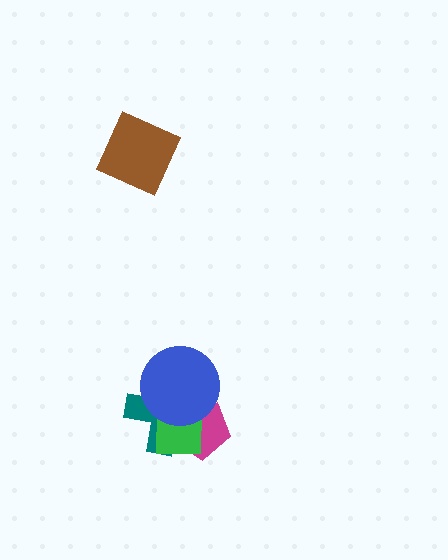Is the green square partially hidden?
Yes, it is partially covered by another shape.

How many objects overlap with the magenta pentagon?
3 objects overlap with the magenta pentagon.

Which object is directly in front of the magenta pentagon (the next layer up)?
The green square is directly in front of the magenta pentagon.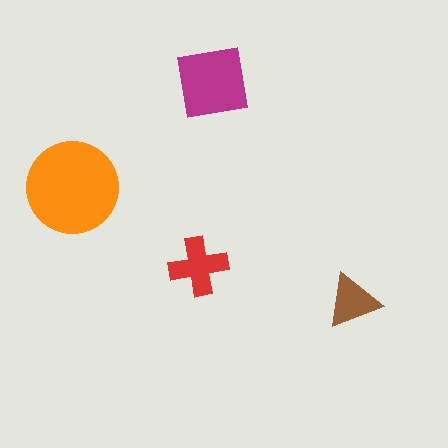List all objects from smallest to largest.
The brown triangle, the red cross, the magenta square, the orange circle.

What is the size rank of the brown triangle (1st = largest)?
4th.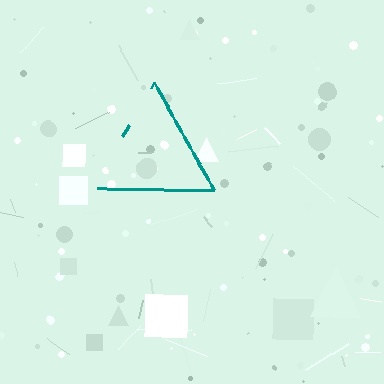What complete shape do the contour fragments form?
The contour fragments form a triangle.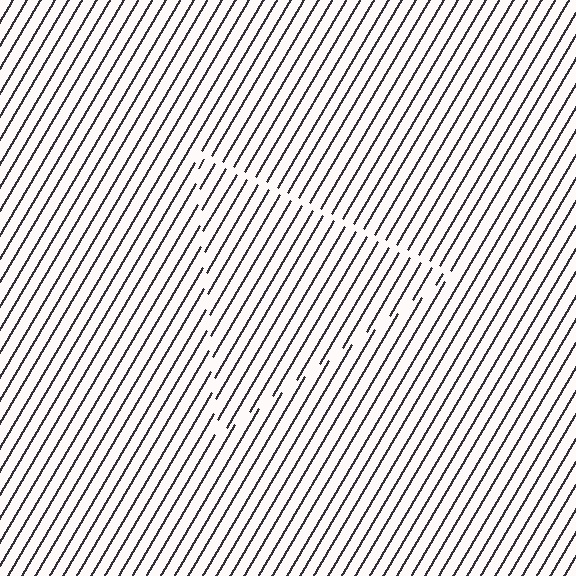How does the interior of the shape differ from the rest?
The interior of the shape contains the same grating, shifted by half a period — the contour is defined by the phase discontinuity where line-ends from the inner and outer gratings abut.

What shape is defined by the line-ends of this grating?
An illusory triangle. The interior of the shape contains the same grating, shifted by half a period — the contour is defined by the phase discontinuity where line-ends from the inner and outer gratings abut.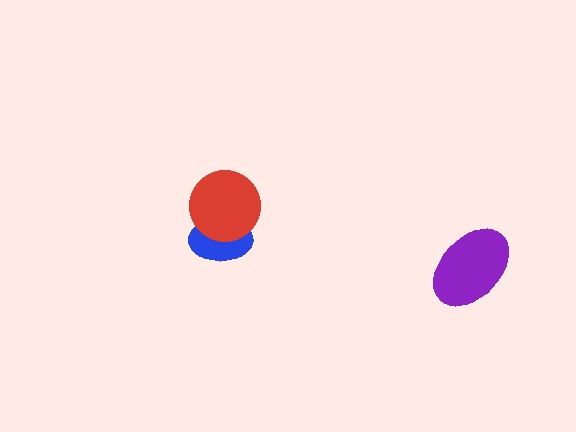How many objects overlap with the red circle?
1 object overlaps with the red circle.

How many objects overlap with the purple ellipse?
0 objects overlap with the purple ellipse.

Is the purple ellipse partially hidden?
No, no other shape covers it.